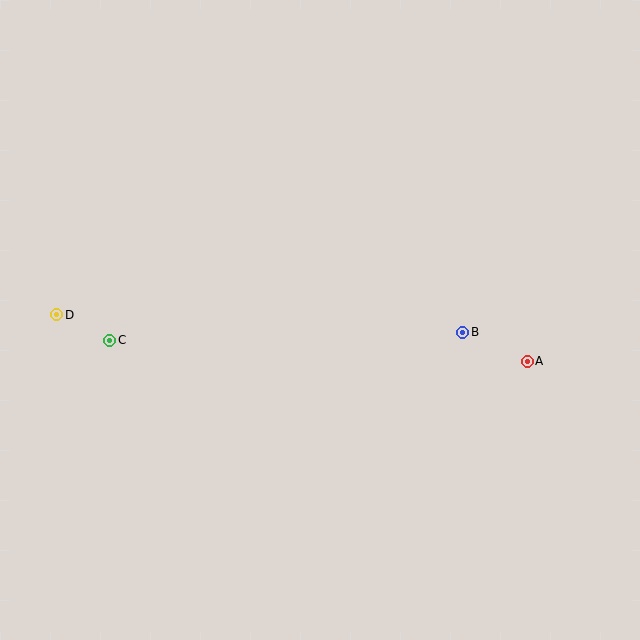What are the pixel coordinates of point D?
Point D is at (57, 315).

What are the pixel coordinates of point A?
Point A is at (527, 361).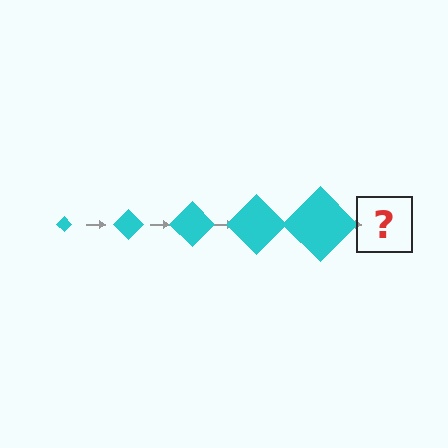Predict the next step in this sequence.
The next step is a cyan diamond, larger than the previous one.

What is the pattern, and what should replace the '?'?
The pattern is that the diamond gets progressively larger each step. The '?' should be a cyan diamond, larger than the previous one.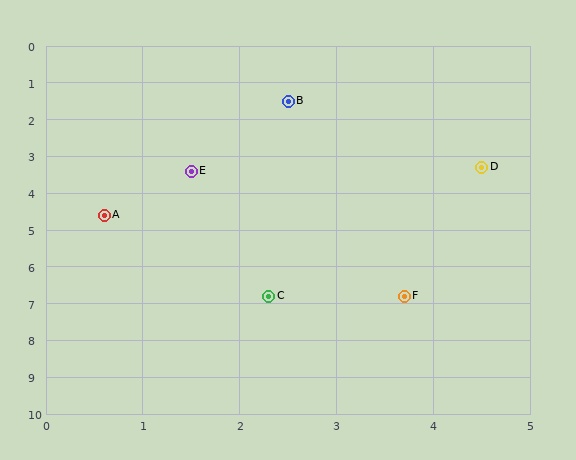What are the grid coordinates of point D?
Point D is at approximately (4.5, 3.3).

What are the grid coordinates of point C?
Point C is at approximately (2.3, 6.8).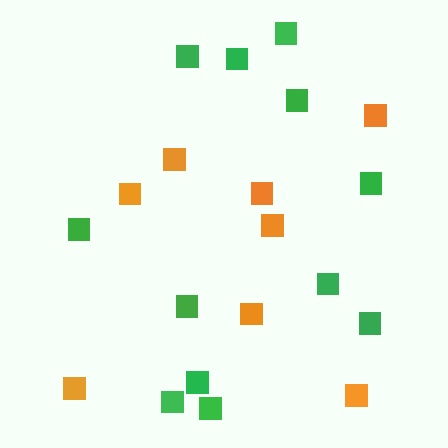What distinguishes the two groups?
There are 2 groups: one group of green squares (12) and one group of orange squares (8).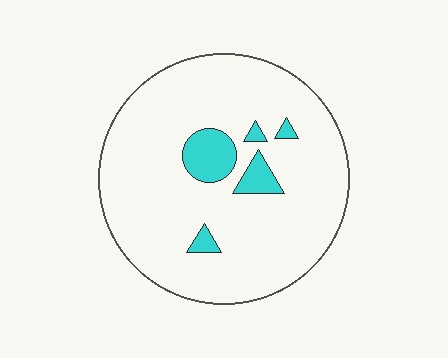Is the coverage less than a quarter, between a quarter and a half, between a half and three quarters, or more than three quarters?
Less than a quarter.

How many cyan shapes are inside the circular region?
5.